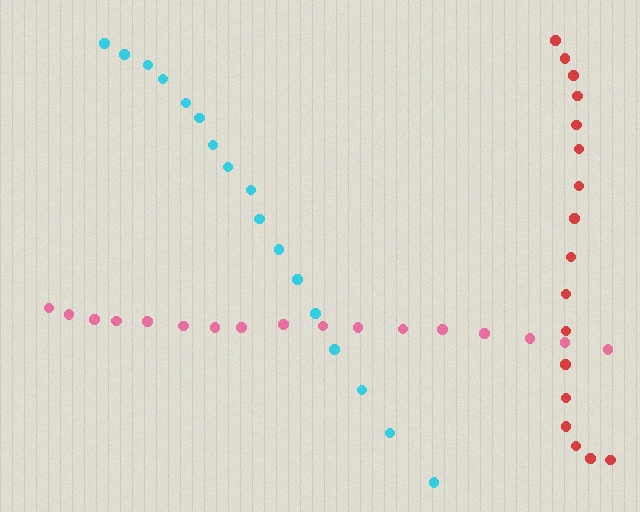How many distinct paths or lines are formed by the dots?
There are 3 distinct paths.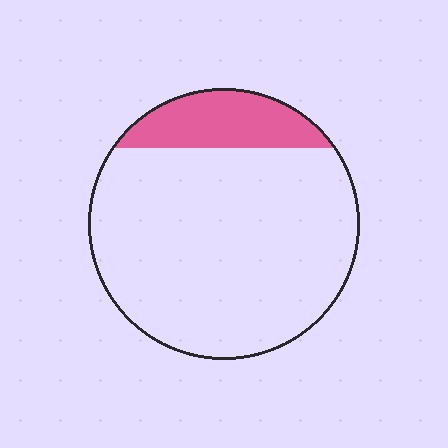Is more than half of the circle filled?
No.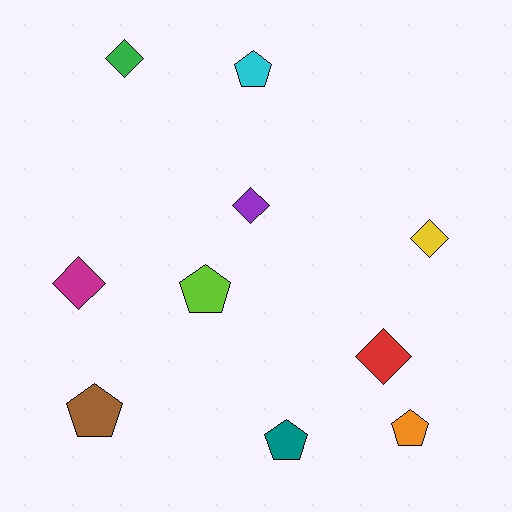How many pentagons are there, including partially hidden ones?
There are 5 pentagons.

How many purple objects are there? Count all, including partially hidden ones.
There is 1 purple object.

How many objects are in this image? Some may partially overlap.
There are 10 objects.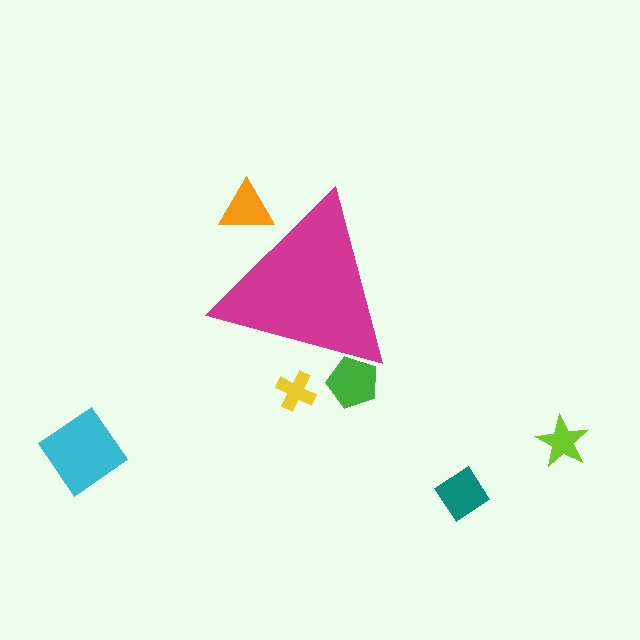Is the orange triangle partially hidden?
Yes, the orange triangle is partially hidden behind the magenta triangle.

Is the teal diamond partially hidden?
No, the teal diamond is fully visible.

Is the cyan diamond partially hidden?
No, the cyan diamond is fully visible.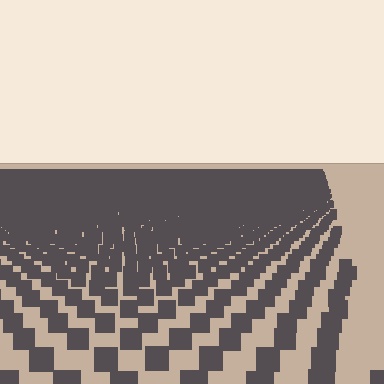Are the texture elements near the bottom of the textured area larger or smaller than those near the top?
Larger. Near the bottom, elements are closer to the viewer and appear at a bigger on-screen size.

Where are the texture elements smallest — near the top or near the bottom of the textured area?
Near the top.